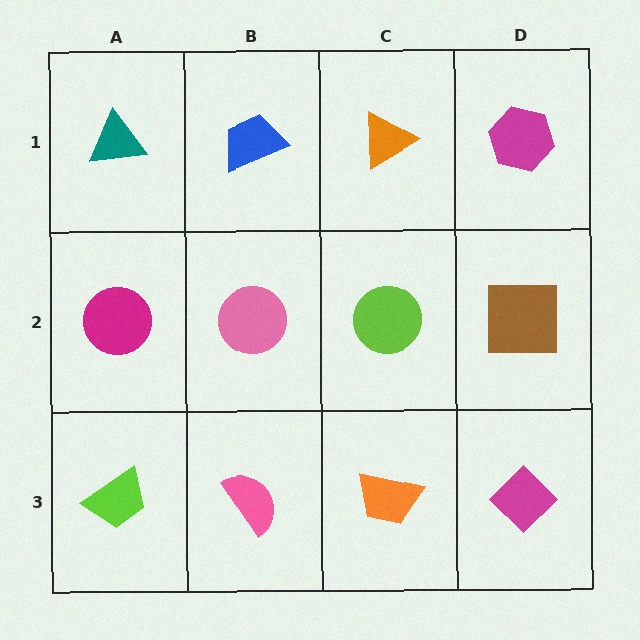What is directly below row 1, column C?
A lime circle.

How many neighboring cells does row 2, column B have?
4.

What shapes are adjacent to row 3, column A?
A magenta circle (row 2, column A), a pink semicircle (row 3, column B).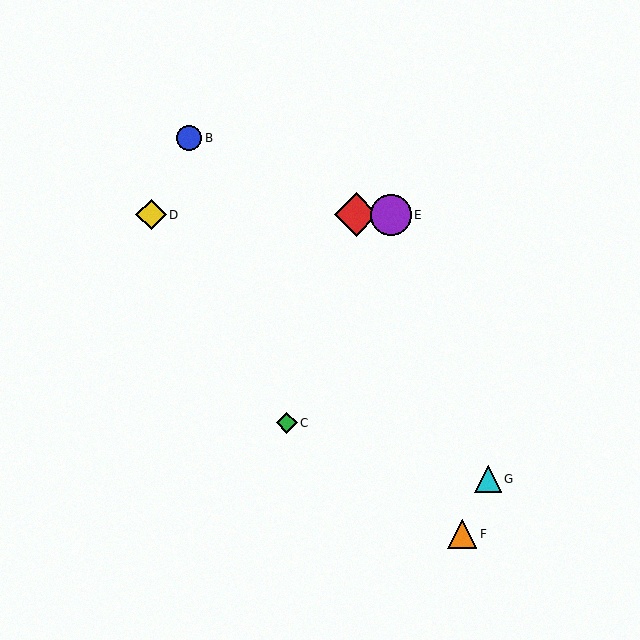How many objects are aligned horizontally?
3 objects (A, D, E) are aligned horizontally.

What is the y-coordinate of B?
Object B is at y≈138.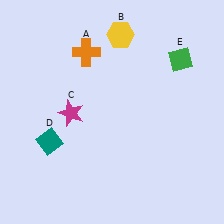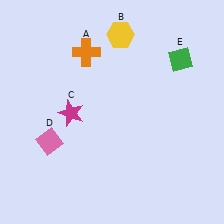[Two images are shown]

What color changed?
The diamond (D) changed from teal in Image 1 to pink in Image 2.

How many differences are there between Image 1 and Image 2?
There is 1 difference between the two images.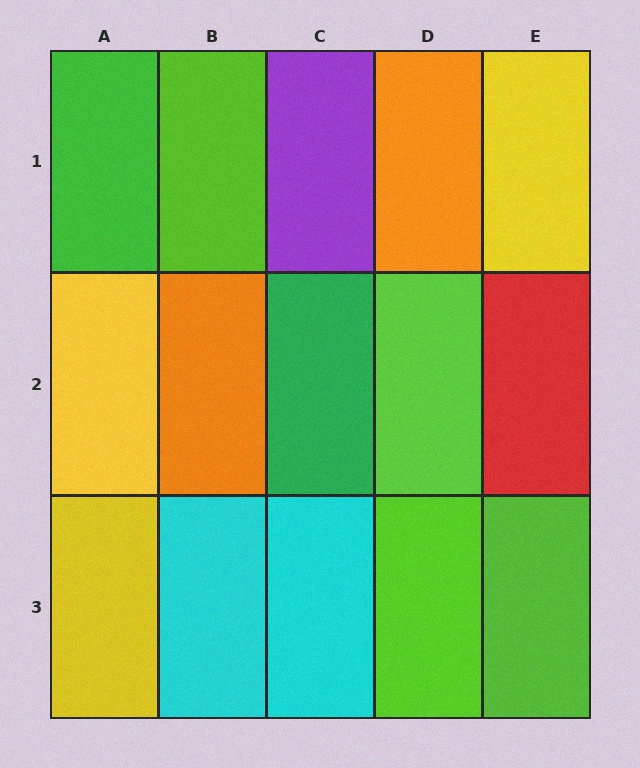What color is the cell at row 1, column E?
Yellow.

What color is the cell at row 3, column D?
Lime.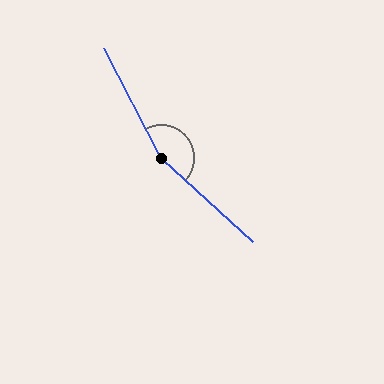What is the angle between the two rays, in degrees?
Approximately 160 degrees.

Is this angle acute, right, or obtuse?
It is obtuse.